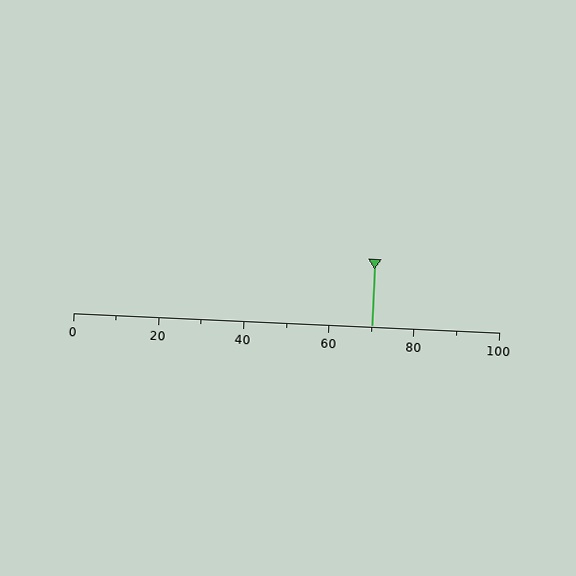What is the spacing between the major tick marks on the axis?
The major ticks are spaced 20 apart.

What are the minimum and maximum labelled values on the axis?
The axis runs from 0 to 100.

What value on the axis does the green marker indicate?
The marker indicates approximately 70.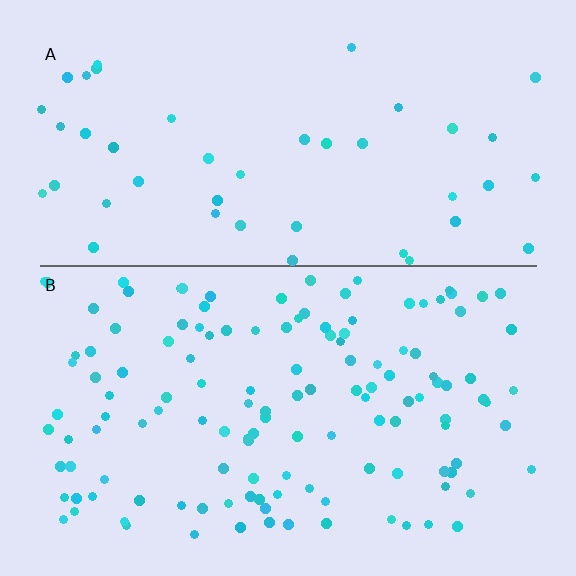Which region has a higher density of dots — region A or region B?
B (the bottom).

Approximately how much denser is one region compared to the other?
Approximately 3.0× — region B over region A.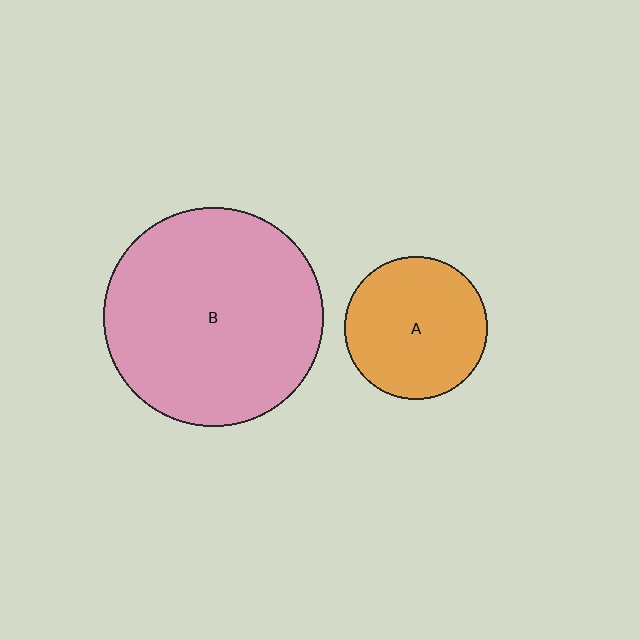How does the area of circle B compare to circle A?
Approximately 2.4 times.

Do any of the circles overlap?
No, none of the circles overlap.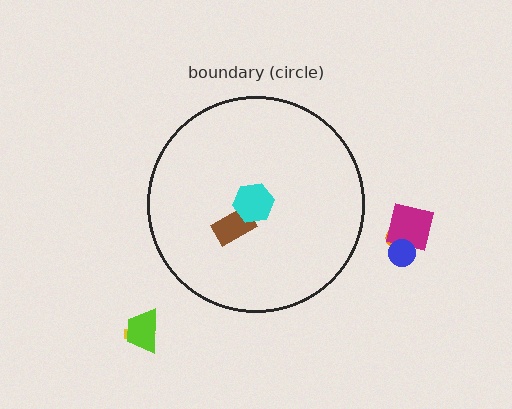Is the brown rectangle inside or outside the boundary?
Inside.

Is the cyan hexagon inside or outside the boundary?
Inside.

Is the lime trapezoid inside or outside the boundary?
Outside.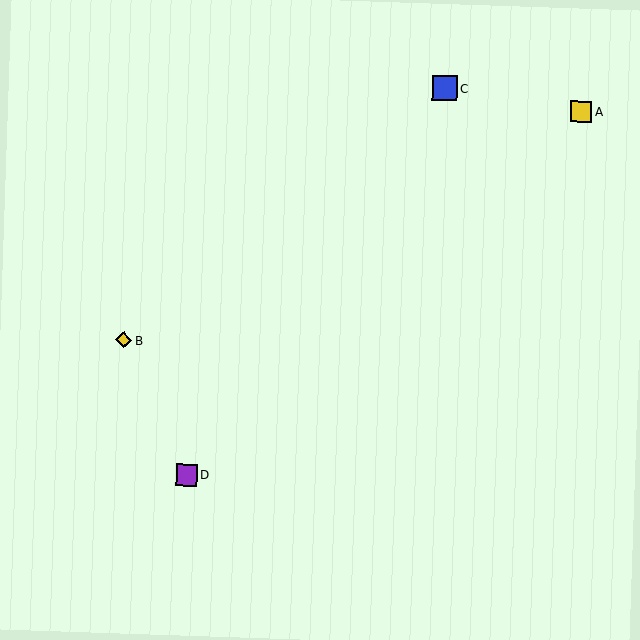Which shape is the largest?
The blue square (labeled C) is the largest.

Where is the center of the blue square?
The center of the blue square is at (445, 88).